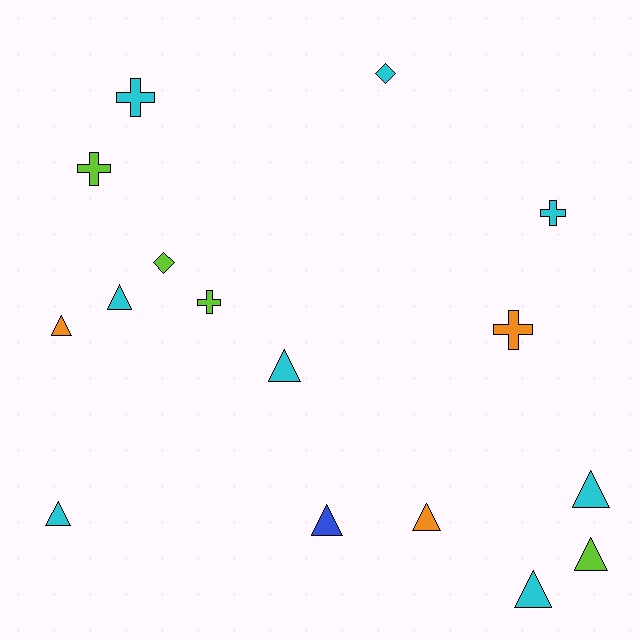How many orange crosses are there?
There is 1 orange cross.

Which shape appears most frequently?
Triangle, with 9 objects.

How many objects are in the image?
There are 16 objects.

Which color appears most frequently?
Cyan, with 8 objects.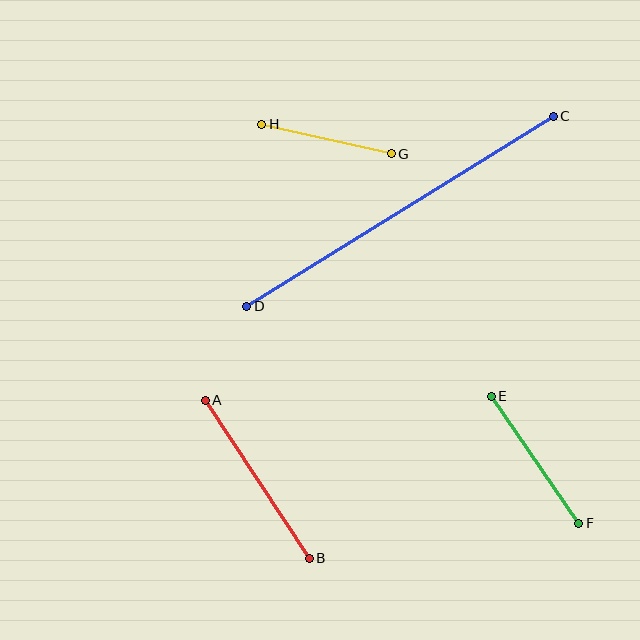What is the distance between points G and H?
The distance is approximately 133 pixels.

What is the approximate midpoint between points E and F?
The midpoint is at approximately (535, 460) pixels.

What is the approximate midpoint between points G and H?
The midpoint is at approximately (326, 139) pixels.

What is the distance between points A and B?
The distance is approximately 189 pixels.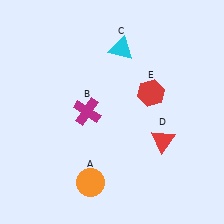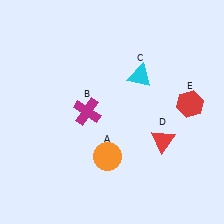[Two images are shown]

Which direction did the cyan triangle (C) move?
The cyan triangle (C) moved down.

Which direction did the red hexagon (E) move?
The red hexagon (E) moved right.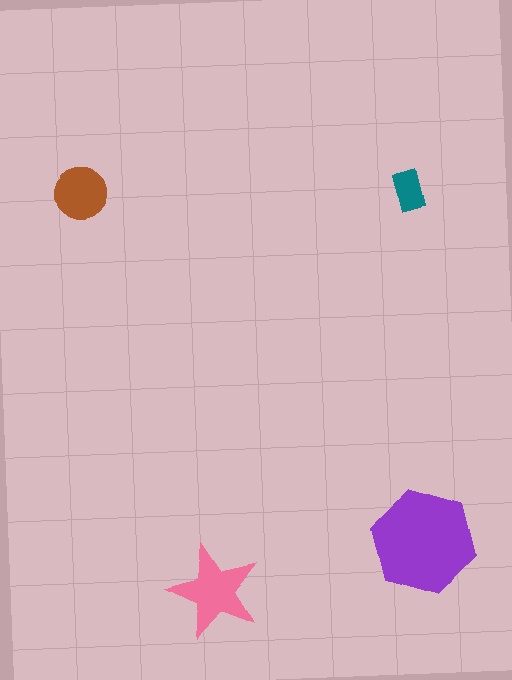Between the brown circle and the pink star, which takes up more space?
The pink star.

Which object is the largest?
The purple hexagon.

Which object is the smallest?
The teal rectangle.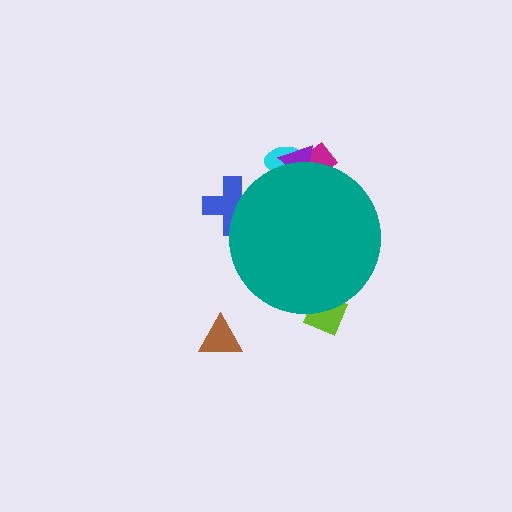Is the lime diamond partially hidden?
Yes, the lime diamond is partially hidden behind the teal circle.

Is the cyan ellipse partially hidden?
Yes, the cyan ellipse is partially hidden behind the teal circle.